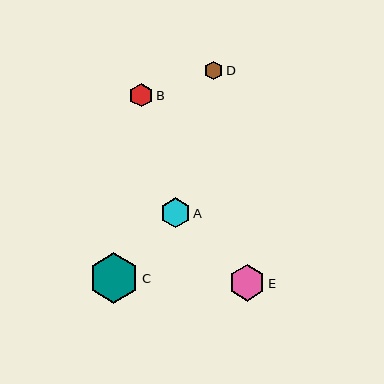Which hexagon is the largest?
Hexagon C is the largest with a size of approximately 50 pixels.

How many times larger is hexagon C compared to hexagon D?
Hexagon C is approximately 2.7 times the size of hexagon D.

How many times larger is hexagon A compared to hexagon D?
Hexagon A is approximately 1.6 times the size of hexagon D.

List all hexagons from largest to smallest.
From largest to smallest: C, E, A, B, D.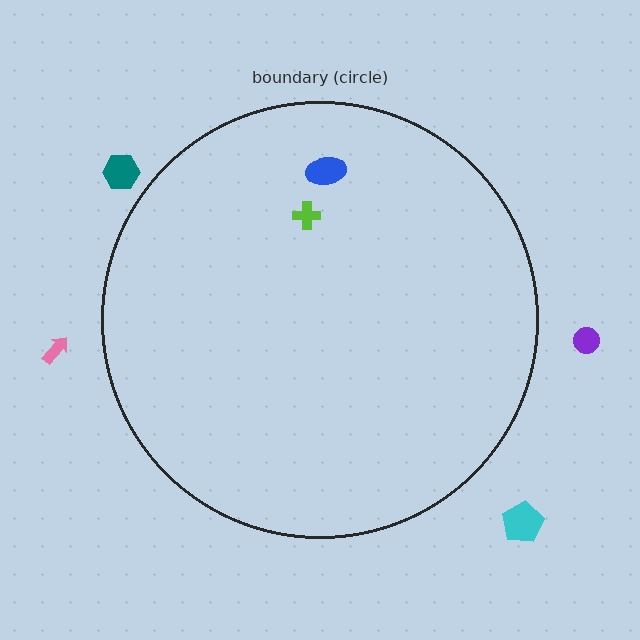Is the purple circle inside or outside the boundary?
Outside.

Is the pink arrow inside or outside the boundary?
Outside.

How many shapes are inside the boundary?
2 inside, 4 outside.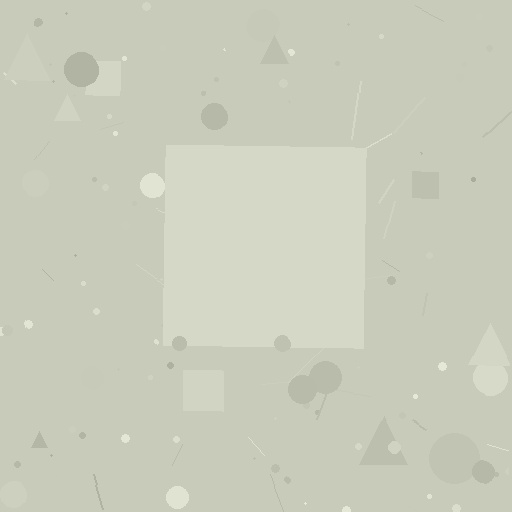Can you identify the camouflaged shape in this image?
The camouflaged shape is a square.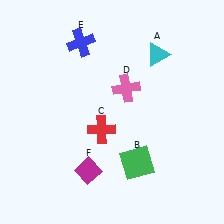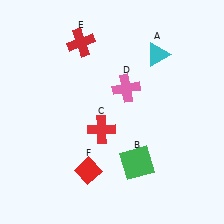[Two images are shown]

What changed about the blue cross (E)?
In Image 1, E is blue. In Image 2, it changed to red.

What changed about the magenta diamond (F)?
In Image 1, F is magenta. In Image 2, it changed to red.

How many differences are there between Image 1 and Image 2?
There are 2 differences between the two images.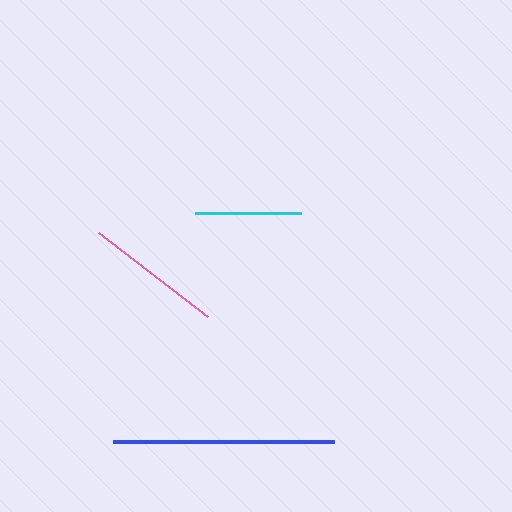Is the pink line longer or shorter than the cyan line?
The pink line is longer than the cyan line.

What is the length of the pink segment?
The pink segment is approximately 137 pixels long.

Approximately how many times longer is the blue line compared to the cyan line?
The blue line is approximately 2.1 times the length of the cyan line.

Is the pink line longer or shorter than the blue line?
The blue line is longer than the pink line.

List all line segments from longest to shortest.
From longest to shortest: blue, pink, cyan.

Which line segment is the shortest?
The cyan line is the shortest at approximately 106 pixels.